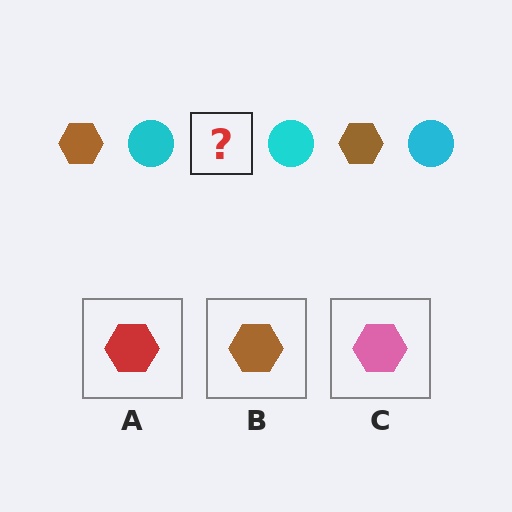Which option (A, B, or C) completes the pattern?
B.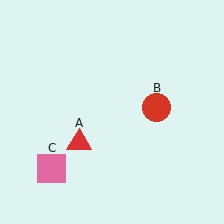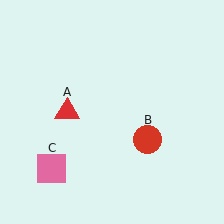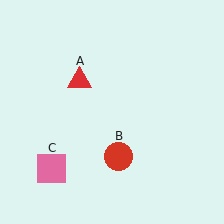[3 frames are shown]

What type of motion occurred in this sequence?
The red triangle (object A), red circle (object B) rotated clockwise around the center of the scene.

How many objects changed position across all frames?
2 objects changed position: red triangle (object A), red circle (object B).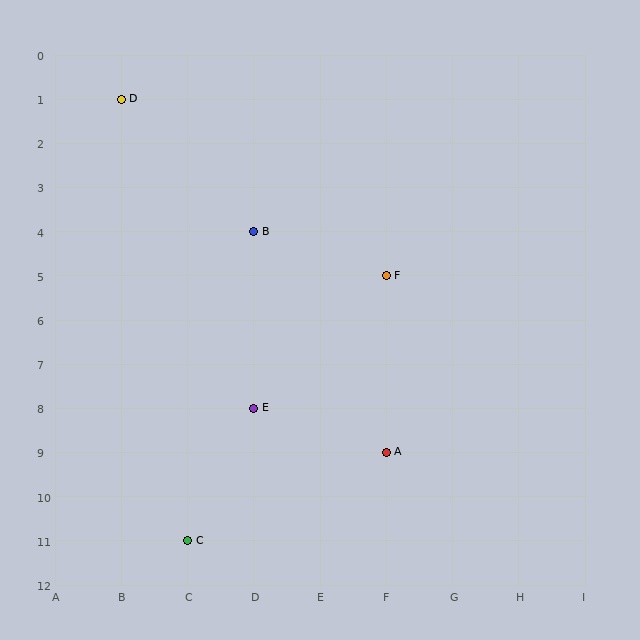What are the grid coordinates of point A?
Point A is at grid coordinates (F, 9).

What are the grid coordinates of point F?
Point F is at grid coordinates (F, 5).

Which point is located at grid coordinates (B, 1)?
Point D is at (B, 1).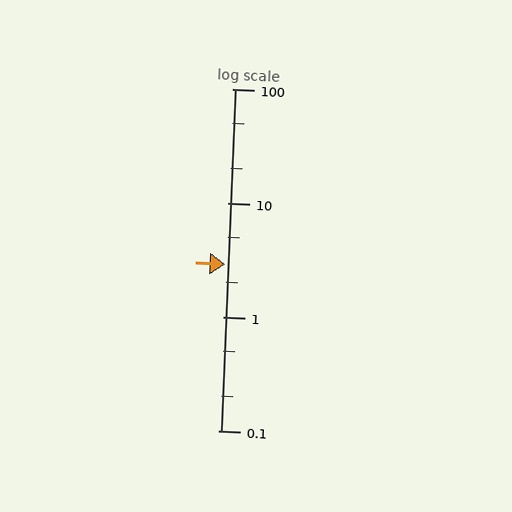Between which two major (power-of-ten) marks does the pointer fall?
The pointer is between 1 and 10.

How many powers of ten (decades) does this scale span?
The scale spans 3 decades, from 0.1 to 100.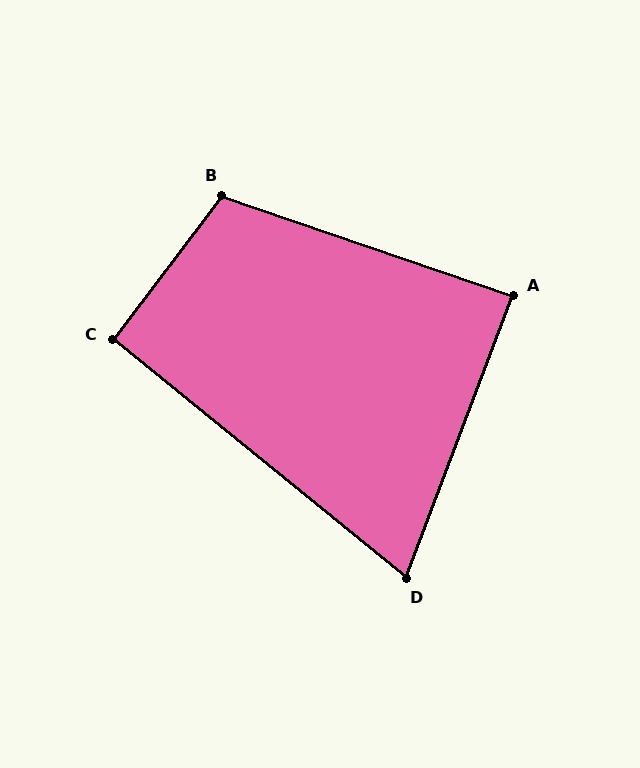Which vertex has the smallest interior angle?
D, at approximately 72 degrees.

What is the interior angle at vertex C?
Approximately 92 degrees (approximately right).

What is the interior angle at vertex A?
Approximately 88 degrees (approximately right).